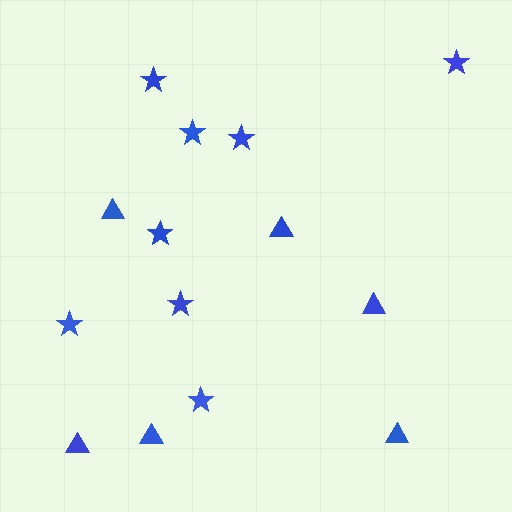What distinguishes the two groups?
There are 2 groups: one group of triangles (6) and one group of stars (8).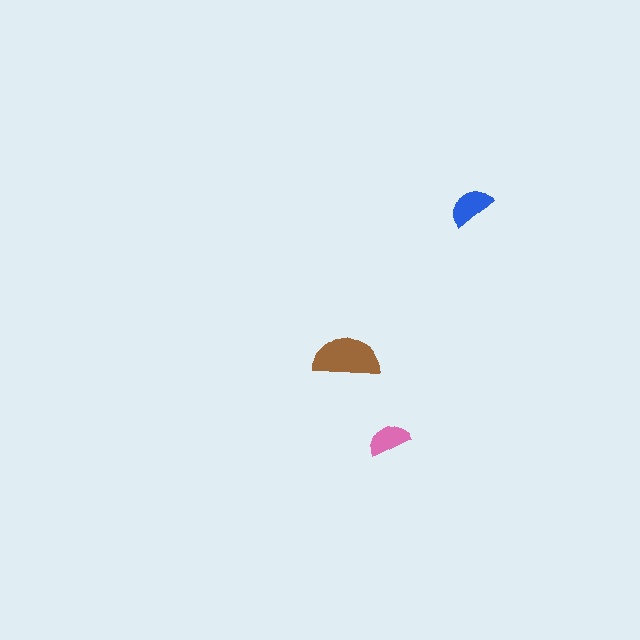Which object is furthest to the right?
The blue semicircle is rightmost.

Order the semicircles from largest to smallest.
the brown one, the blue one, the pink one.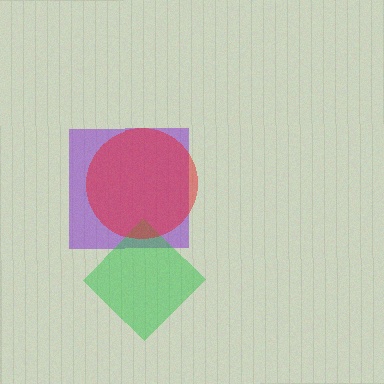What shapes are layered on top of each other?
The layered shapes are: a purple square, a green diamond, a red circle.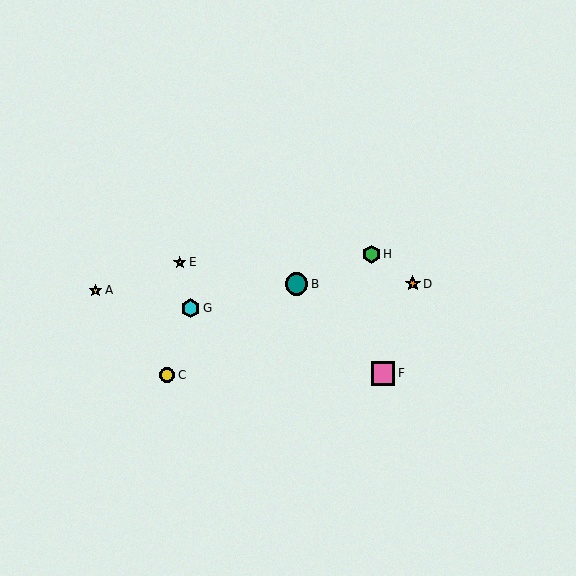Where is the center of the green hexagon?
The center of the green hexagon is at (371, 254).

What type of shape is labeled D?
Shape D is an orange star.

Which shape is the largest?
The pink square (labeled F) is the largest.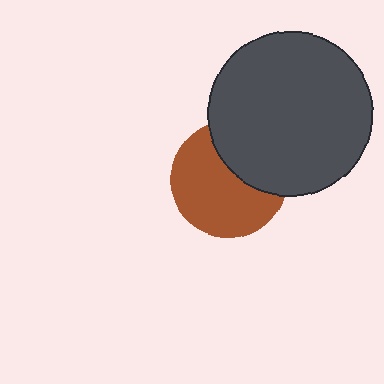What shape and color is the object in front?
The object in front is a dark gray circle.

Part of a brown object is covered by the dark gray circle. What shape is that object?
It is a circle.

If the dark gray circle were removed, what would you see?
You would see the complete brown circle.